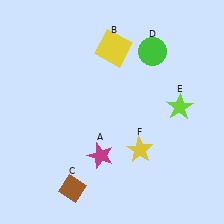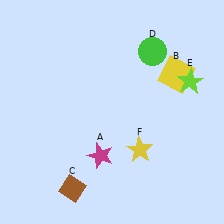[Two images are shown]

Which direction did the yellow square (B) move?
The yellow square (B) moved right.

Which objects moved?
The objects that moved are: the yellow square (B), the lime star (E).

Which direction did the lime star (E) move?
The lime star (E) moved up.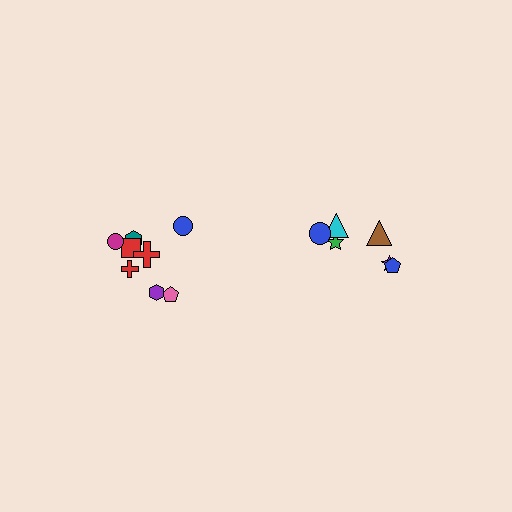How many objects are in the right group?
There are 6 objects.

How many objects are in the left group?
There are 8 objects.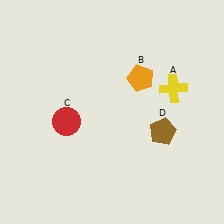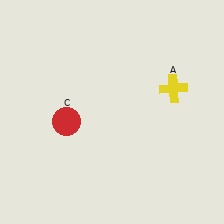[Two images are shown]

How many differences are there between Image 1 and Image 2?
There are 2 differences between the two images.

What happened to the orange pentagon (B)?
The orange pentagon (B) was removed in Image 2. It was in the top-right area of Image 1.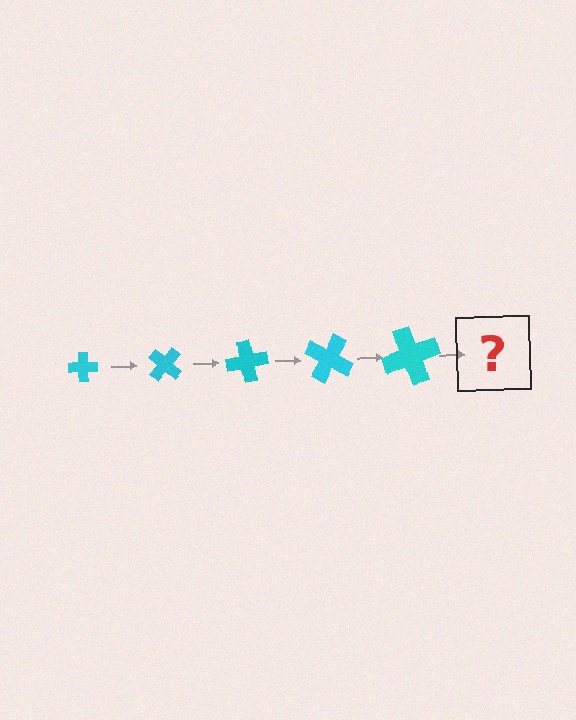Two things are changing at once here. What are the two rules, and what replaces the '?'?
The two rules are that the cross grows larger each step and it rotates 40 degrees each step. The '?' should be a cross, larger than the previous one and rotated 200 degrees from the start.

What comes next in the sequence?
The next element should be a cross, larger than the previous one and rotated 200 degrees from the start.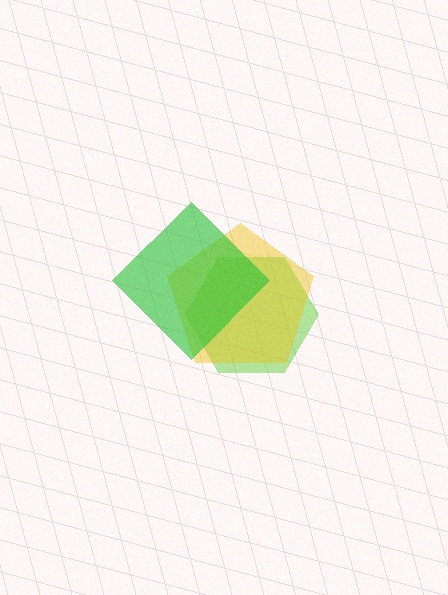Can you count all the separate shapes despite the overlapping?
Yes, there are 3 separate shapes.